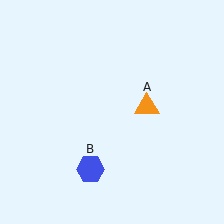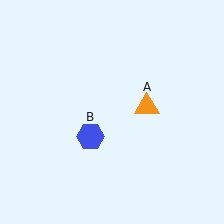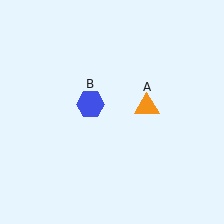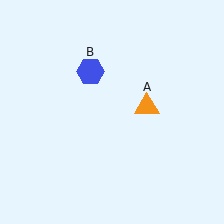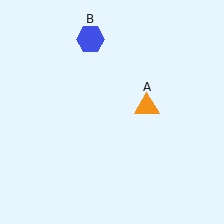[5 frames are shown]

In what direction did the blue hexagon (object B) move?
The blue hexagon (object B) moved up.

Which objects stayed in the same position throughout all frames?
Orange triangle (object A) remained stationary.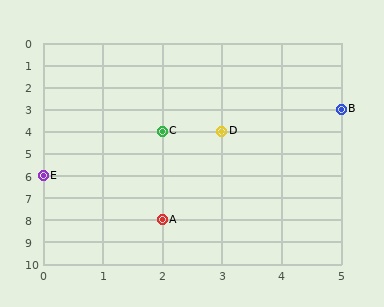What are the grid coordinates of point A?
Point A is at grid coordinates (2, 8).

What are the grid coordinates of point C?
Point C is at grid coordinates (2, 4).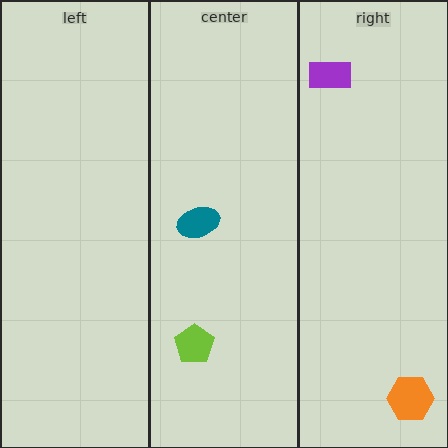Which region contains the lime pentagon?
The center region.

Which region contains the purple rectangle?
The right region.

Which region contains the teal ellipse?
The center region.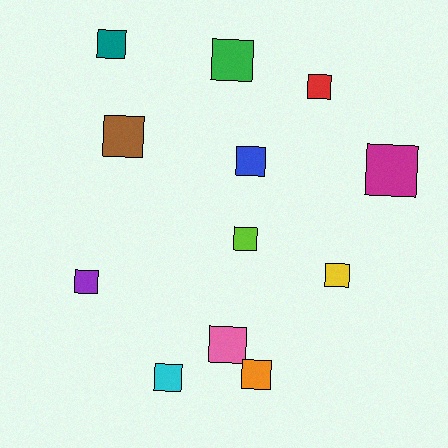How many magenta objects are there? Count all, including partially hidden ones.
There is 1 magenta object.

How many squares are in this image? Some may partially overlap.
There are 12 squares.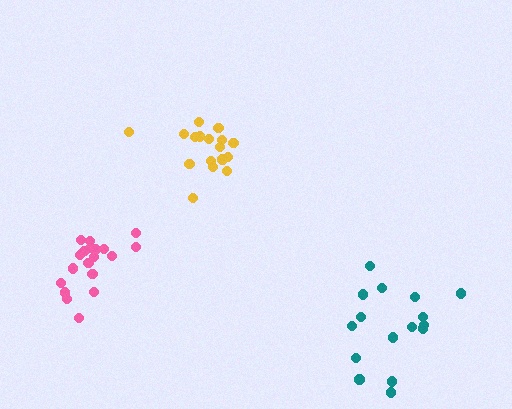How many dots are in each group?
Group 1: 19 dots, Group 2: 17 dots, Group 3: 16 dots (52 total).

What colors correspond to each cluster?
The clusters are colored: pink, yellow, teal.